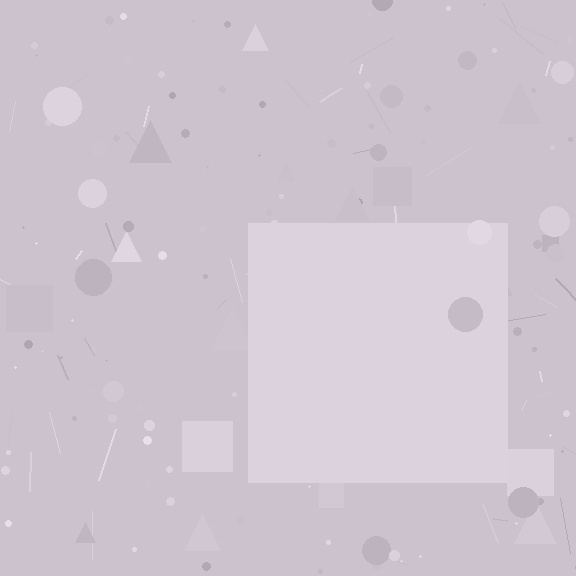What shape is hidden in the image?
A square is hidden in the image.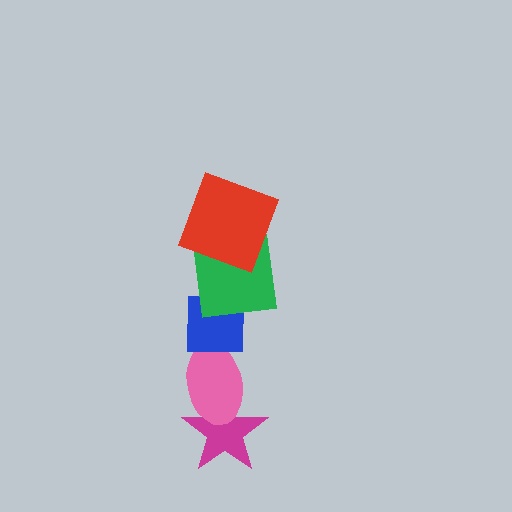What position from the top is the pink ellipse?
The pink ellipse is 4th from the top.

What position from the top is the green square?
The green square is 2nd from the top.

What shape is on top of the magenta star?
The pink ellipse is on top of the magenta star.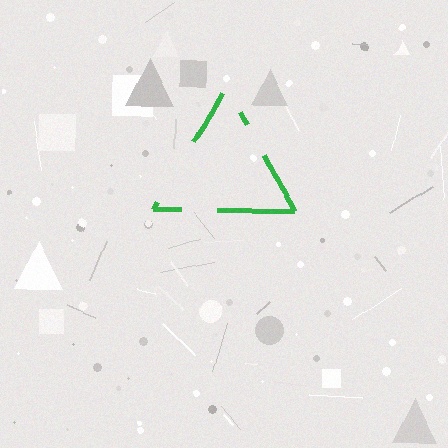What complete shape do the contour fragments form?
The contour fragments form a triangle.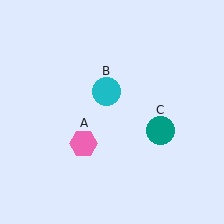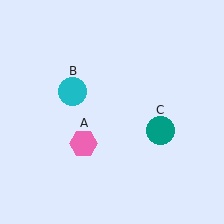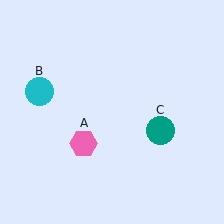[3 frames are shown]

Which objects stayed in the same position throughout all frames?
Pink hexagon (object A) and teal circle (object C) remained stationary.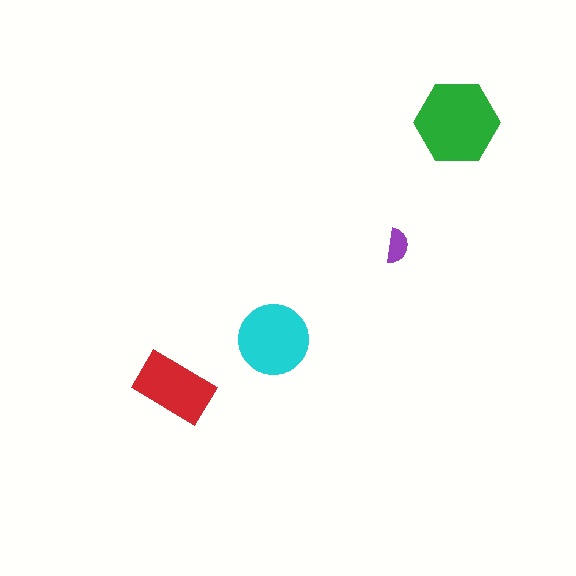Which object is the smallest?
The purple semicircle.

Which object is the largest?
The green hexagon.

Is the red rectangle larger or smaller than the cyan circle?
Smaller.